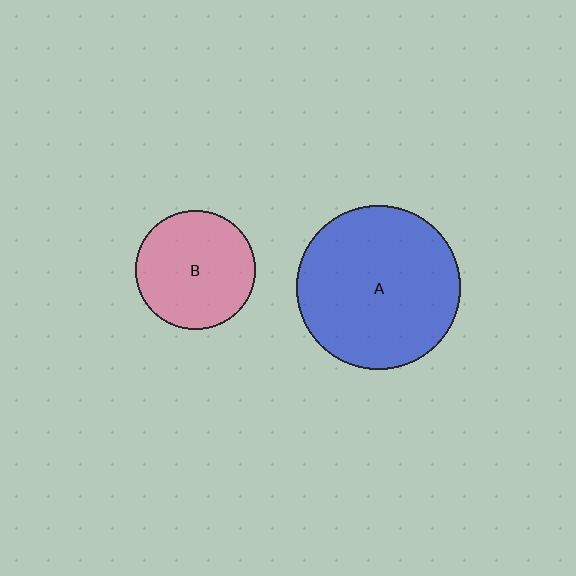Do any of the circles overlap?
No, none of the circles overlap.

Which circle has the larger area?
Circle A (blue).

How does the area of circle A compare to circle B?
Approximately 1.9 times.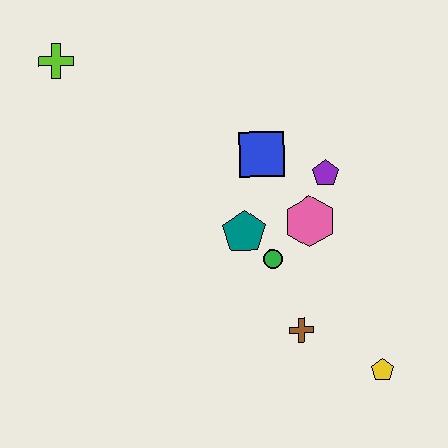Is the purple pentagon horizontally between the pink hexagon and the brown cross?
No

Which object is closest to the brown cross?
The green circle is closest to the brown cross.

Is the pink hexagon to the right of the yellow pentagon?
No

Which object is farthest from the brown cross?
The lime cross is farthest from the brown cross.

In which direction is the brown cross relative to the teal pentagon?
The brown cross is below the teal pentagon.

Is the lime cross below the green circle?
No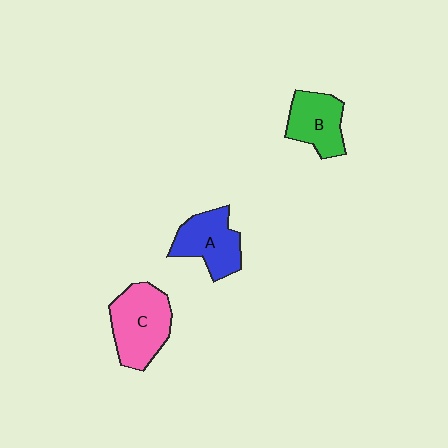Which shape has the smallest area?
Shape B (green).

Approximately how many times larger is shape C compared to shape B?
Approximately 1.4 times.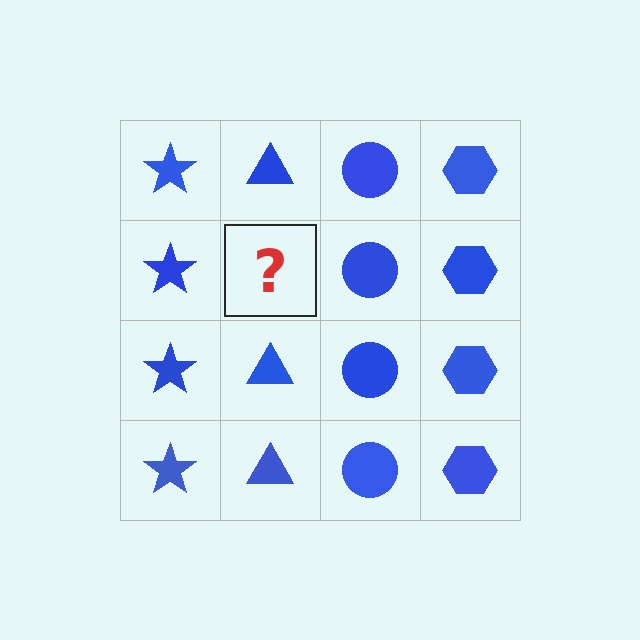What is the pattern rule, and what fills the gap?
The rule is that each column has a consistent shape. The gap should be filled with a blue triangle.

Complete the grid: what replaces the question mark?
The question mark should be replaced with a blue triangle.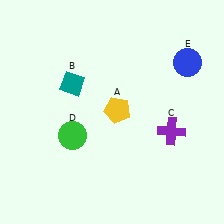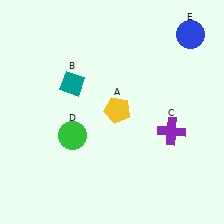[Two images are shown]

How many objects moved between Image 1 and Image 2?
1 object moved between the two images.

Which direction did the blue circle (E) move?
The blue circle (E) moved up.